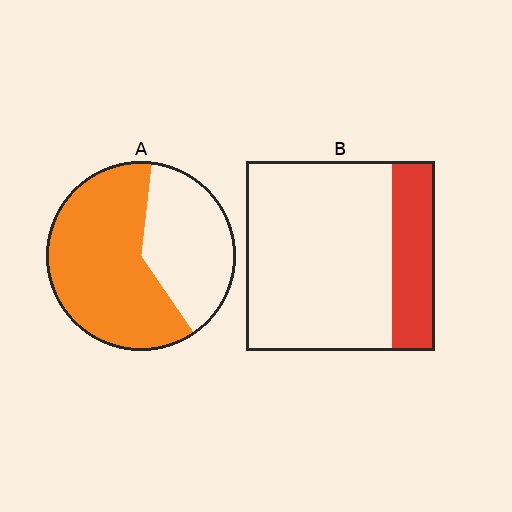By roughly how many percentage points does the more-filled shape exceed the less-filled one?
By roughly 40 percentage points (A over B).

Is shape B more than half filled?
No.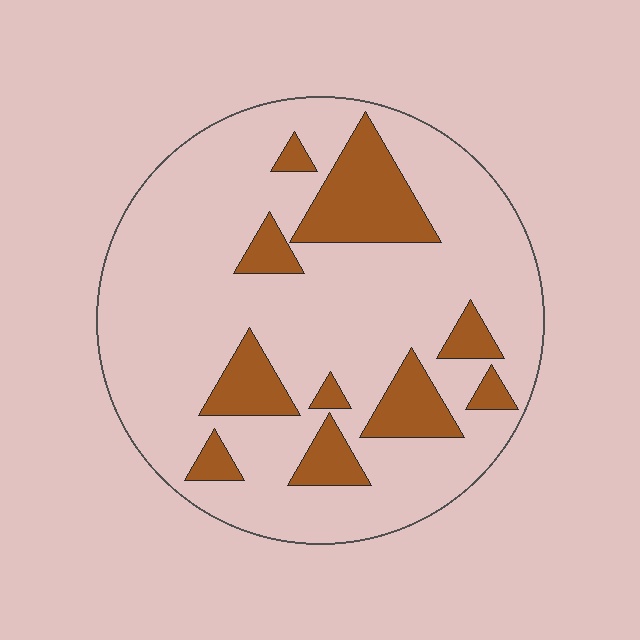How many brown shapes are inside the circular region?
10.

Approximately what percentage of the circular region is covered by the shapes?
Approximately 20%.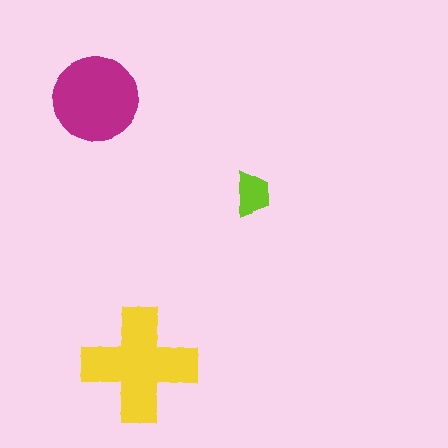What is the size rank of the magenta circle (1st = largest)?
2nd.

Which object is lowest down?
The yellow cross is bottommost.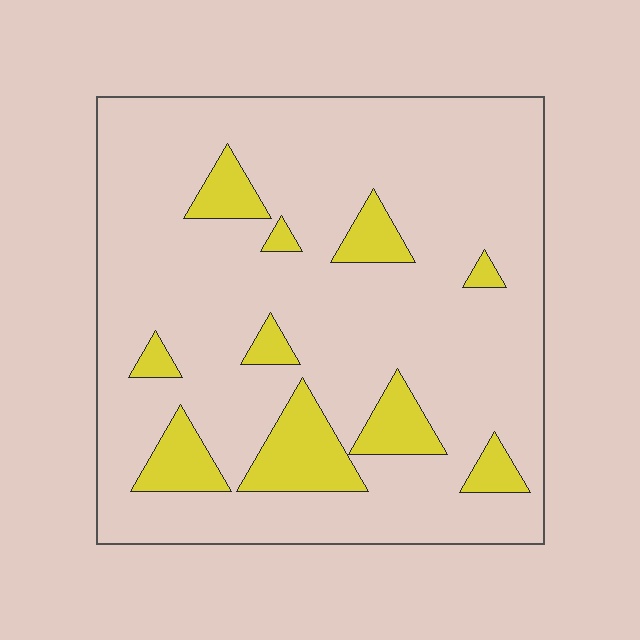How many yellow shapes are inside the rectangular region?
10.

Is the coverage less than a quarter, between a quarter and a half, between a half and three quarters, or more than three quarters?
Less than a quarter.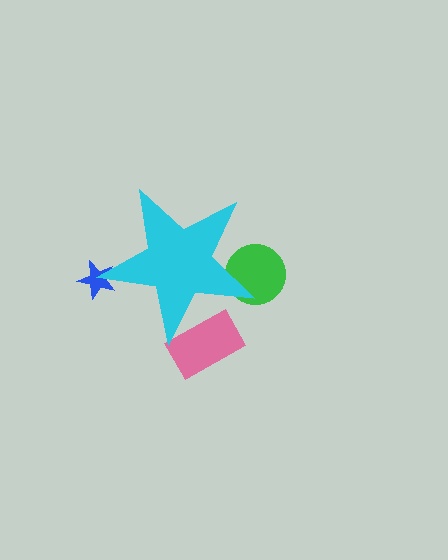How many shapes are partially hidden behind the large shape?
3 shapes are partially hidden.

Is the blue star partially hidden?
Yes, the blue star is partially hidden behind the cyan star.